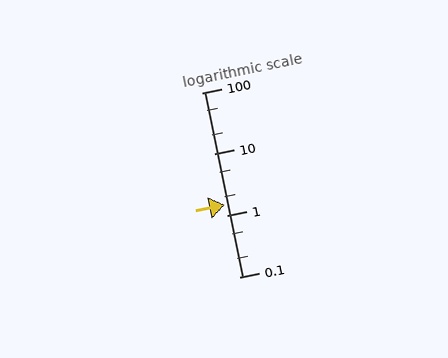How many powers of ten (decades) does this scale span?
The scale spans 3 decades, from 0.1 to 100.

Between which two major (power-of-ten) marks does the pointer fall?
The pointer is between 1 and 10.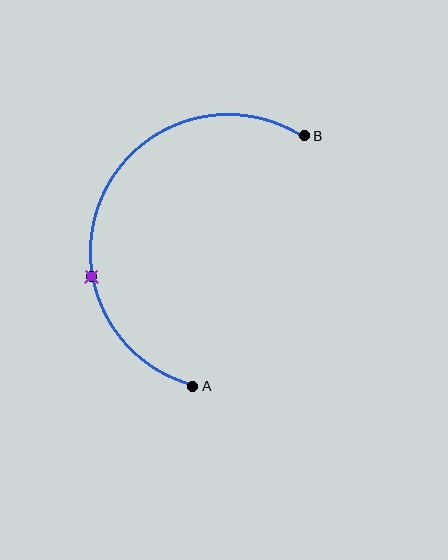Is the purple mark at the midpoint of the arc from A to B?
No. The purple mark lies on the arc but is closer to endpoint A. The arc midpoint would be at the point on the curve equidistant along the arc from both A and B.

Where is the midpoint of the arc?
The arc midpoint is the point on the curve farthest from the straight line joining A and B. It sits to the left of that line.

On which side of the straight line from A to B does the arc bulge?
The arc bulges to the left of the straight line connecting A and B.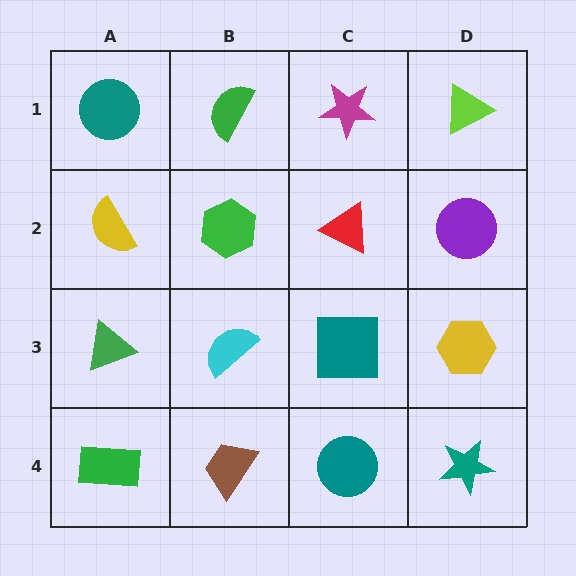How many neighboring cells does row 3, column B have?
4.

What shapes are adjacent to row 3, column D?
A purple circle (row 2, column D), a teal star (row 4, column D), a teal square (row 3, column C).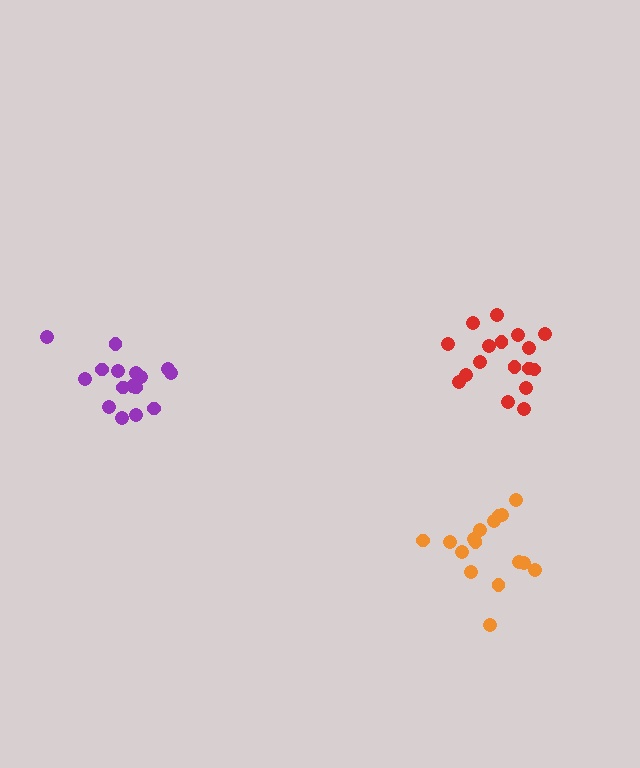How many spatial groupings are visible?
There are 3 spatial groupings.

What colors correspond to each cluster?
The clusters are colored: orange, red, purple.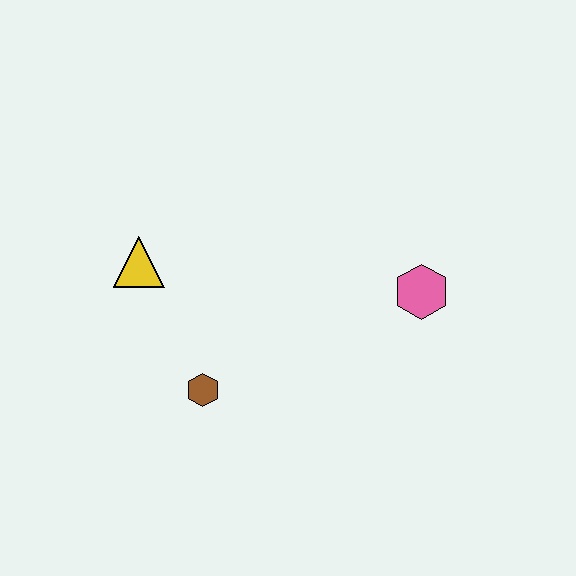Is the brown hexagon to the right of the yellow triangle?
Yes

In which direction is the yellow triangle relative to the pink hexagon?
The yellow triangle is to the left of the pink hexagon.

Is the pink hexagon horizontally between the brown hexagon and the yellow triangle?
No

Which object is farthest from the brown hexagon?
The pink hexagon is farthest from the brown hexagon.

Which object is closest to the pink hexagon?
The brown hexagon is closest to the pink hexagon.